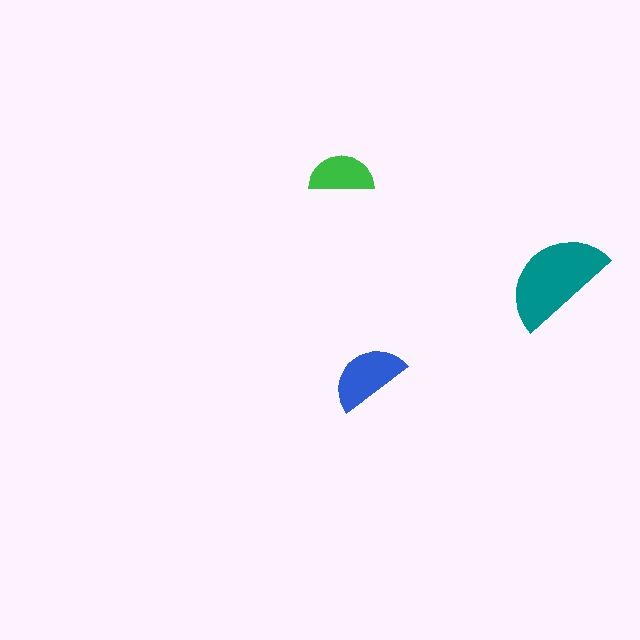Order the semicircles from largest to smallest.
the teal one, the blue one, the green one.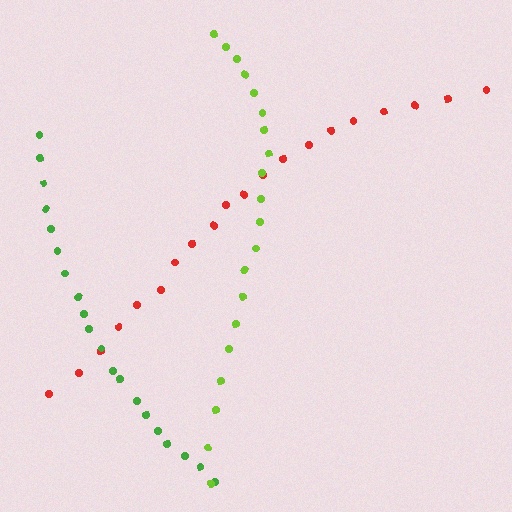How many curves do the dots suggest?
There are 3 distinct paths.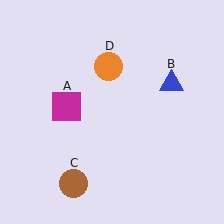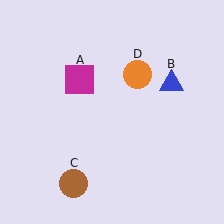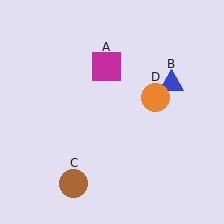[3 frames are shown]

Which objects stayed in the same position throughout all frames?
Blue triangle (object B) and brown circle (object C) remained stationary.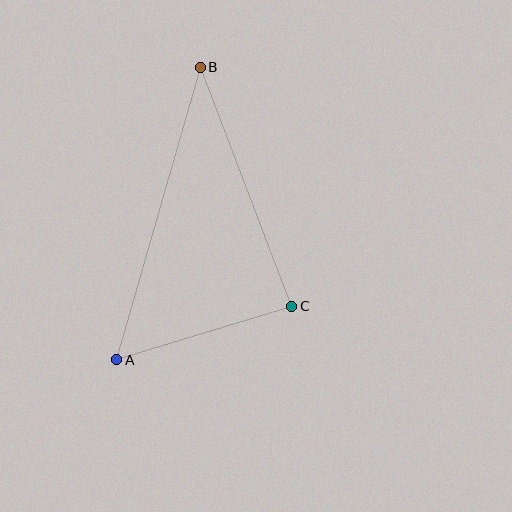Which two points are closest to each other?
Points A and C are closest to each other.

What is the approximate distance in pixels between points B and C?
The distance between B and C is approximately 256 pixels.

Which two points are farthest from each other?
Points A and B are farthest from each other.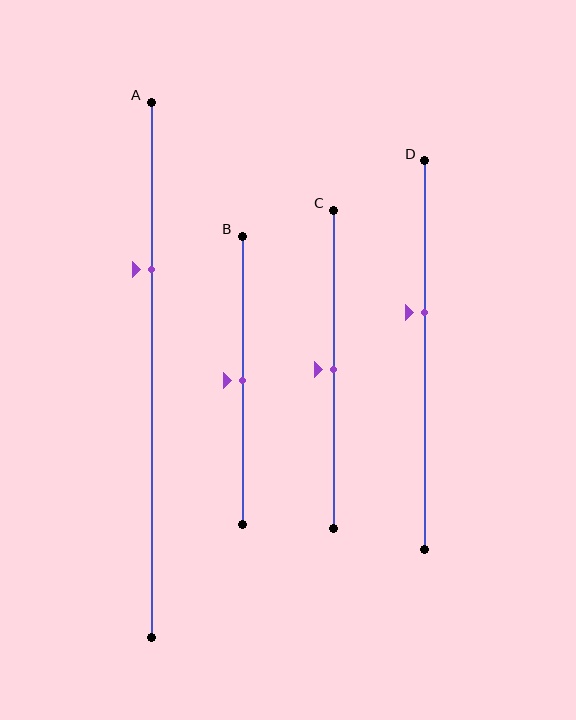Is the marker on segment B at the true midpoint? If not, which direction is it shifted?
Yes, the marker on segment B is at the true midpoint.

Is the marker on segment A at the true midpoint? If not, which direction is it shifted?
No, the marker on segment A is shifted upward by about 19% of the segment length.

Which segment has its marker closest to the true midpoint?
Segment B has its marker closest to the true midpoint.